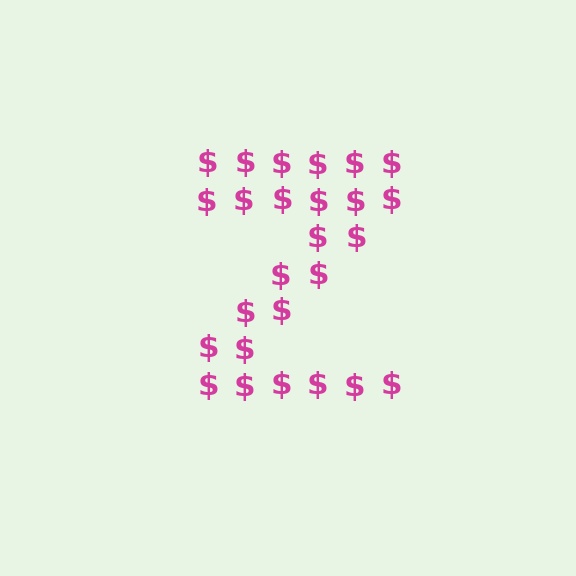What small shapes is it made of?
It is made of small dollar signs.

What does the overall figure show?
The overall figure shows the letter Z.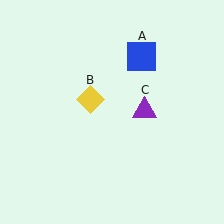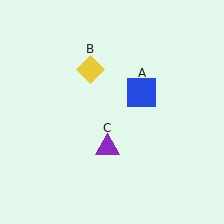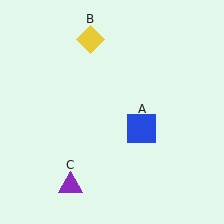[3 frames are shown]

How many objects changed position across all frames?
3 objects changed position: blue square (object A), yellow diamond (object B), purple triangle (object C).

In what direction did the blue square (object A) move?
The blue square (object A) moved down.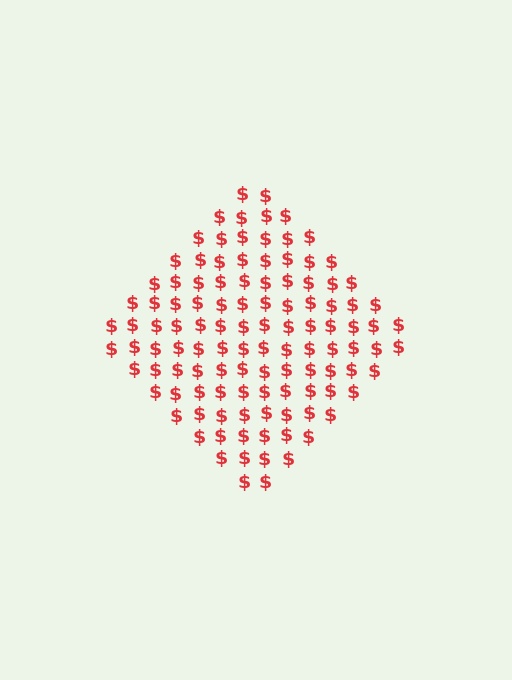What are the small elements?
The small elements are dollar signs.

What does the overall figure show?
The overall figure shows a diamond.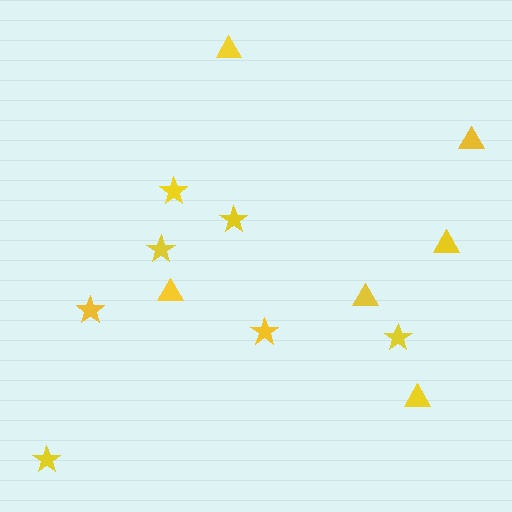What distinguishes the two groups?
There are 2 groups: one group of triangles (6) and one group of stars (7).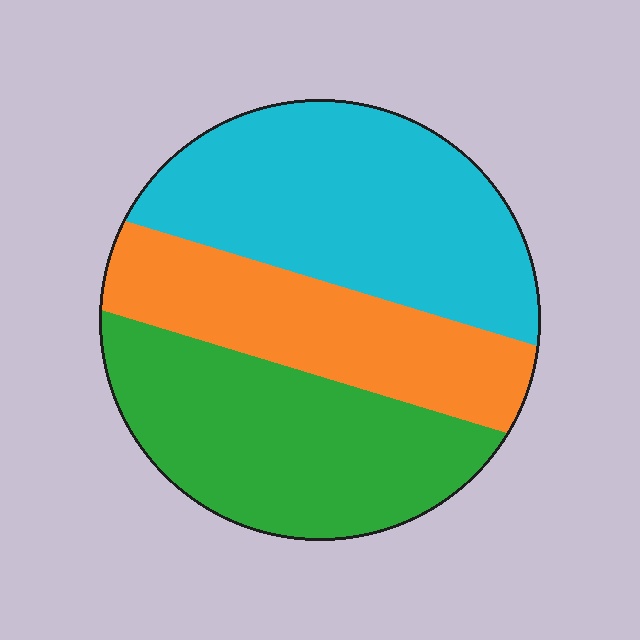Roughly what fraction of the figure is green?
Green takes up between a third and a half of the figure.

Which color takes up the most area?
Cyan, at roughly 40%.